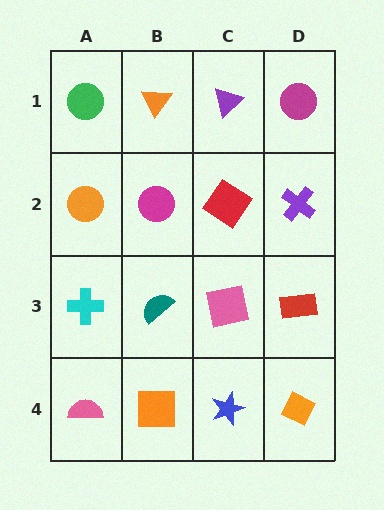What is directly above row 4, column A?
A cyan cross.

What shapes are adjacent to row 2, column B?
An orange triangle (row 1, column B), a teal semicircle (row 3, column B), an orange circle (row 2, column A), a red diamond (row 2, column C).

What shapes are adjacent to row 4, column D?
A red rectangle (row 3, column D), a blue star (row 4, column C).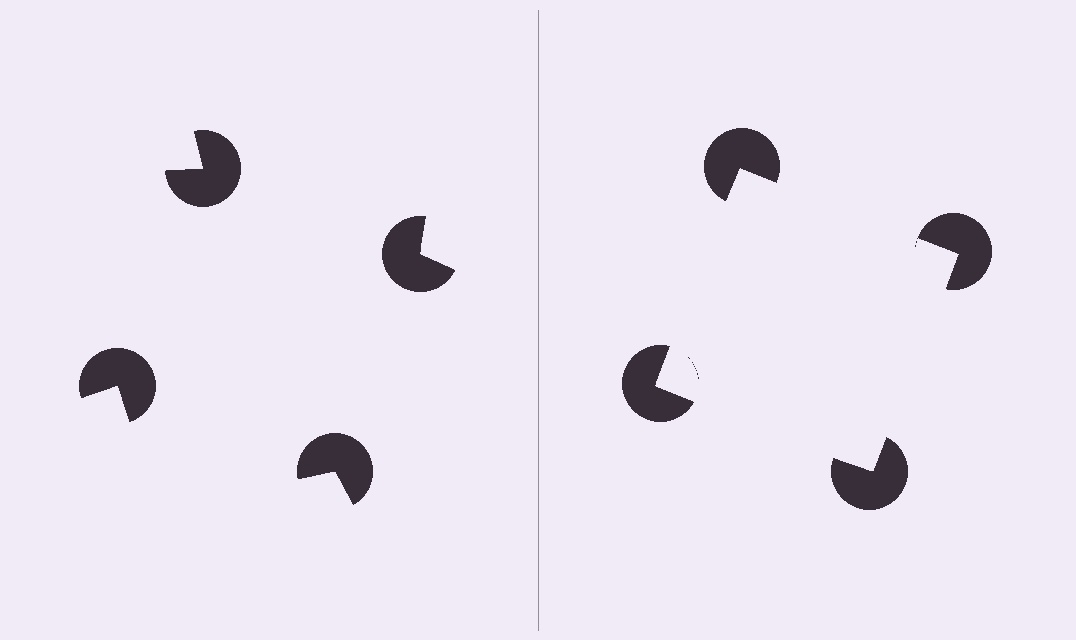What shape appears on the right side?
An illusory square.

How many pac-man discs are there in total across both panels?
8 — 4 on each side.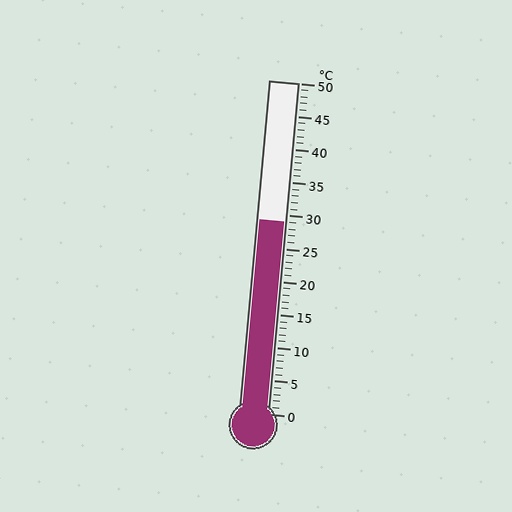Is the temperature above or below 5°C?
The temperature is above 5°C.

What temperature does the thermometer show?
The thermometer shows approximately 29°C.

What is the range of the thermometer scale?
The thermometer scale ranges from 0°C to 50°C.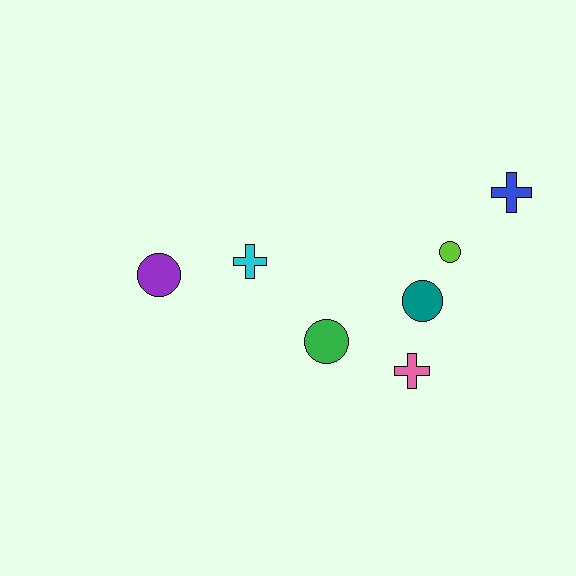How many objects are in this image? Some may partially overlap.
There are 7 objects.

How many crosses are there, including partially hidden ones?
There are 3 crosses.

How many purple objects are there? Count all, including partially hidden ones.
There is 1 purple object.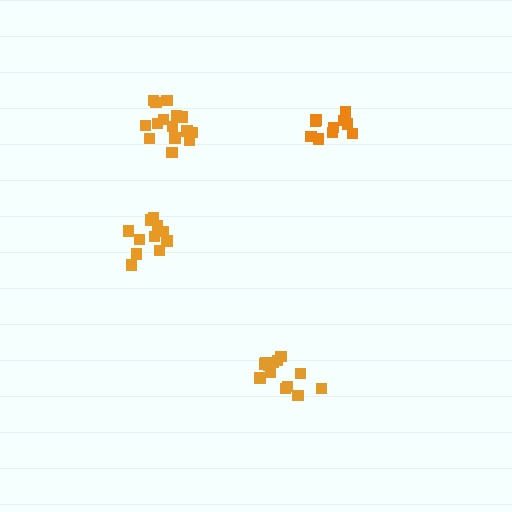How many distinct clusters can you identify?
There are 4 distinct clusters.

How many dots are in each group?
Group 1: 13 dots, Group 2: 15 dots, Group 3: 10 dots, Group 4: 11 dots (49 total).